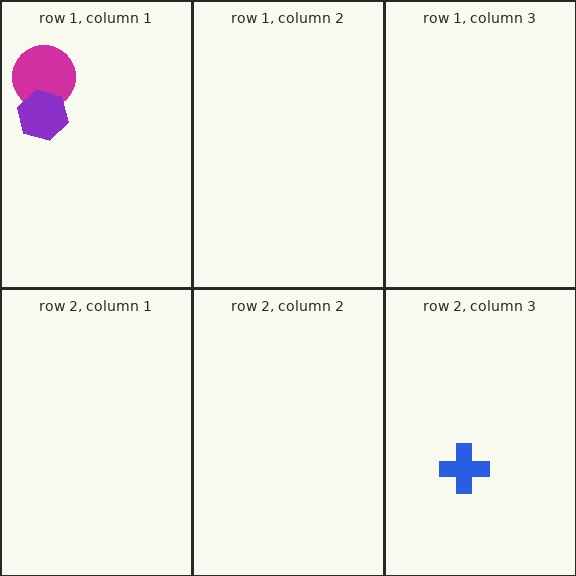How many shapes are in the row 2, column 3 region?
1.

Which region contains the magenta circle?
The row 1, column 1 region.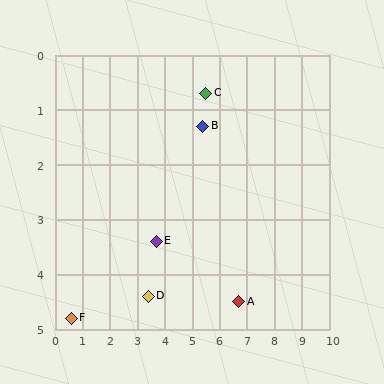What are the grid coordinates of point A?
Point A is at approximately (6.7, 4.5).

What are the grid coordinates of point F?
Point F is at approximately (0.6, 4.8).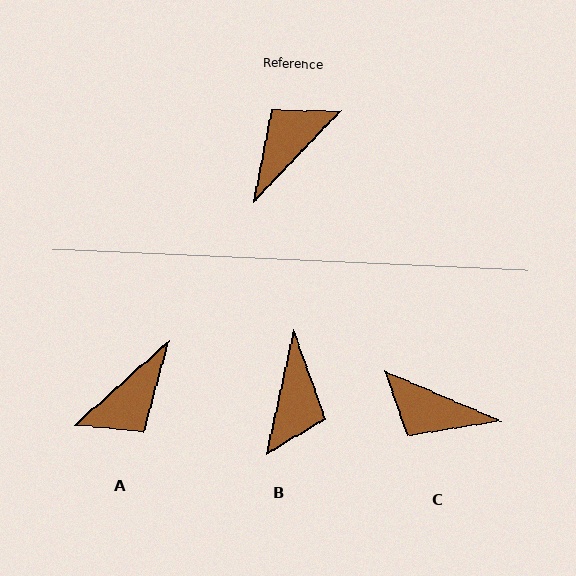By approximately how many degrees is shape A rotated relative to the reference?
Approximately 176 degrees counter-clockwise.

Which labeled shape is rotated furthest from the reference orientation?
A, about 176 degrees away.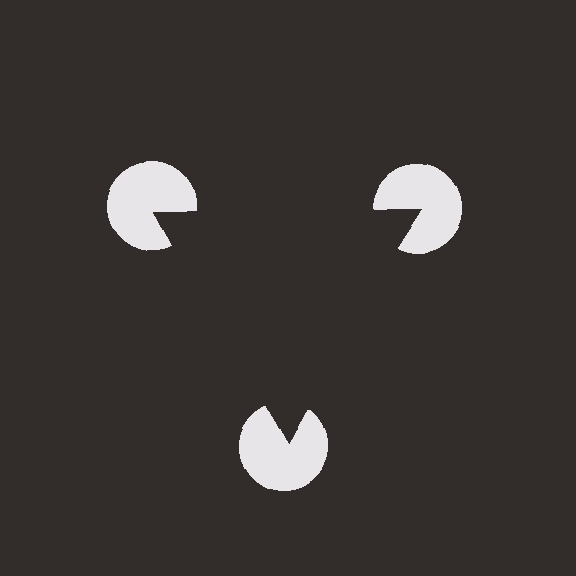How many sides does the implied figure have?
3 sides.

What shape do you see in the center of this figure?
An illusory triangle — its edges are inferred from the aligned wedge cuts in the pac-man discs, not physically drawn.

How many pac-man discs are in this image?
There are 3 — one at each vertex of the illusory triangle.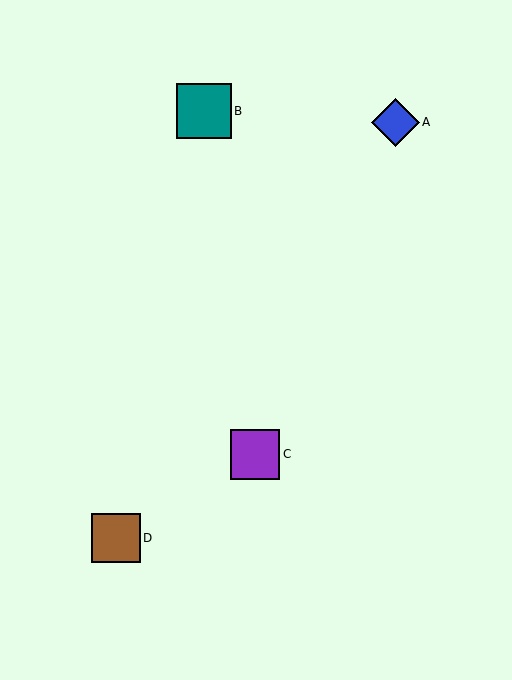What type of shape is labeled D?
Shape D is a brown square.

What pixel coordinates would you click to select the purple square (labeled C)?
Click at (255, 454) to select the purple square C.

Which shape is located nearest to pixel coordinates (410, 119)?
The blue diamond (labeled A) at (395, 122) is nearest to that location.